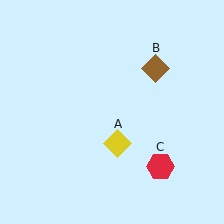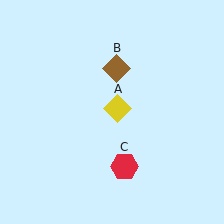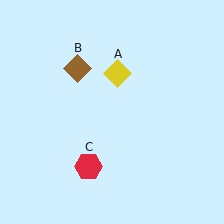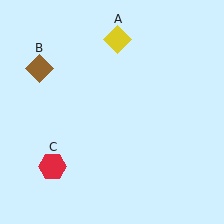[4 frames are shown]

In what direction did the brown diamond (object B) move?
The brown diamond (object B) moved left.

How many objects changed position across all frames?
3 objects changed position: yellow diamond (object A), brown diamond (object B), red hexagon (object C).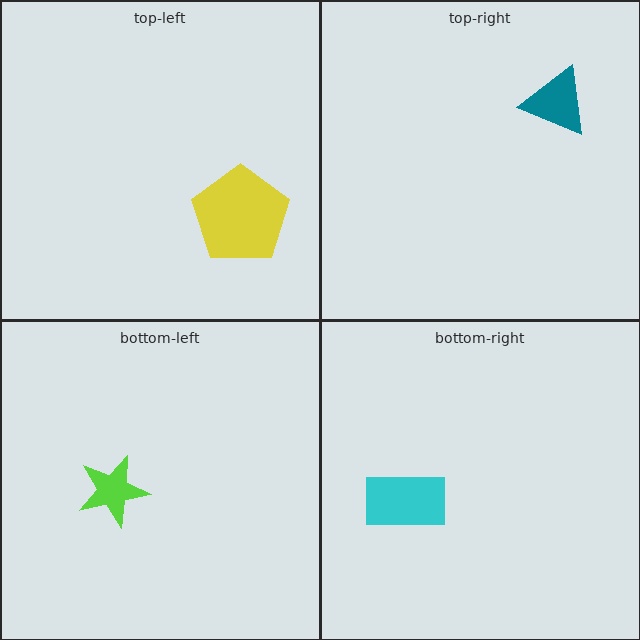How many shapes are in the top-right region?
1.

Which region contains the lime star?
The bottom-left region.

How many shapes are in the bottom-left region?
1.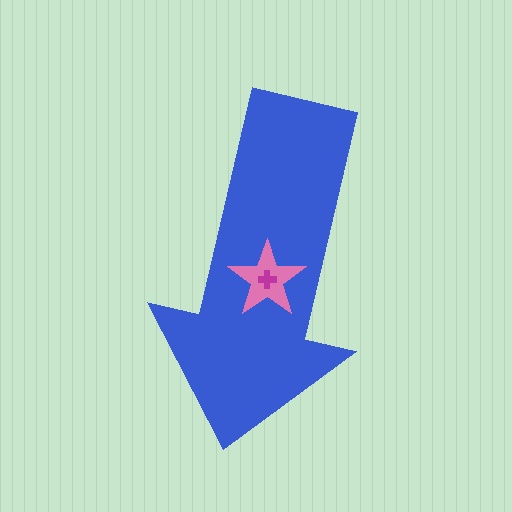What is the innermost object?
The magenta cross.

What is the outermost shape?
The blue arrow.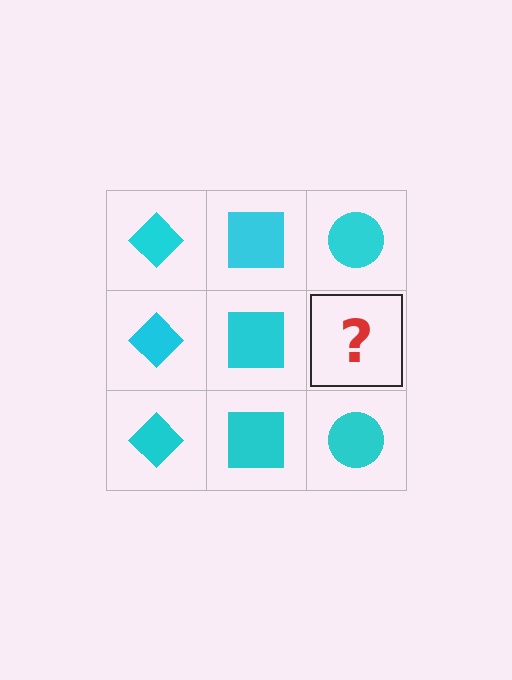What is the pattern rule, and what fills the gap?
The rule is that each column has a consistent shape. The gap should be filled with a cyan circle.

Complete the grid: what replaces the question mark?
The question mark should be replaced with a cyan circle.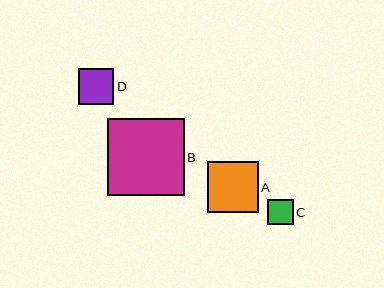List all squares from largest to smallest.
From largest to smallest: B, A, D, C.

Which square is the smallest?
Square C is the smallest with a size of approximately 26 pixels.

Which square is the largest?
Square B is the largest with a size of approximately 77 pixels.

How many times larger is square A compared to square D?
Square A is approximately 1.4 times the size of square D.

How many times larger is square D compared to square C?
Square D is approximately 1.4 times the size of square C.